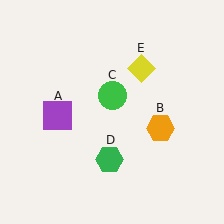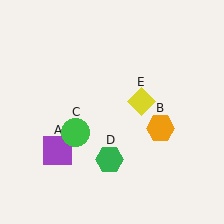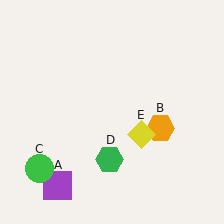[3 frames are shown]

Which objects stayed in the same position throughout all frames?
Orange hexagon (object B) and green hexagon (object D) remained stationary.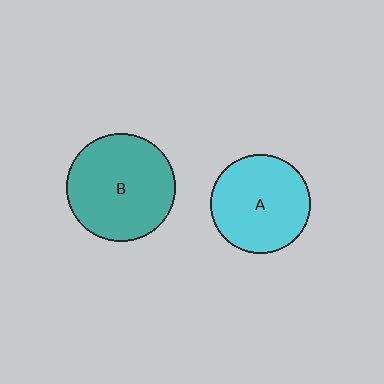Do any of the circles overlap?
No, none of the circles overlap.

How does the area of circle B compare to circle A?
Approximately 1.2 times.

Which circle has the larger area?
Circle B (teal).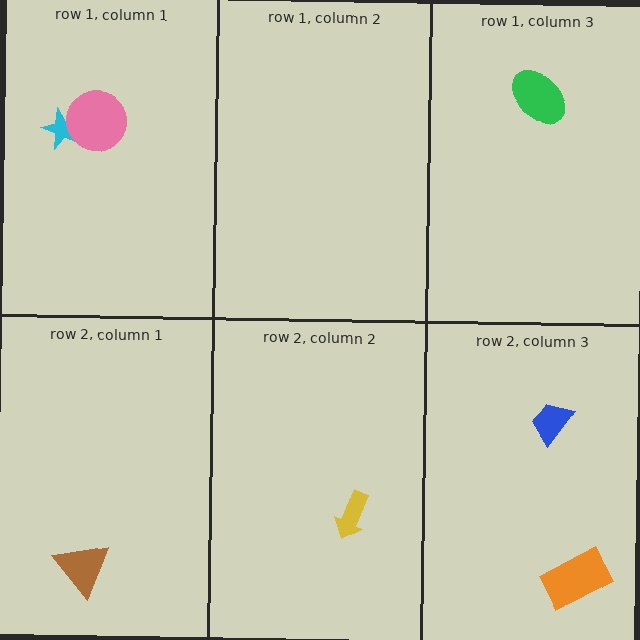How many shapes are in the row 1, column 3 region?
1.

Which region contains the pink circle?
The row 1, column 1 region.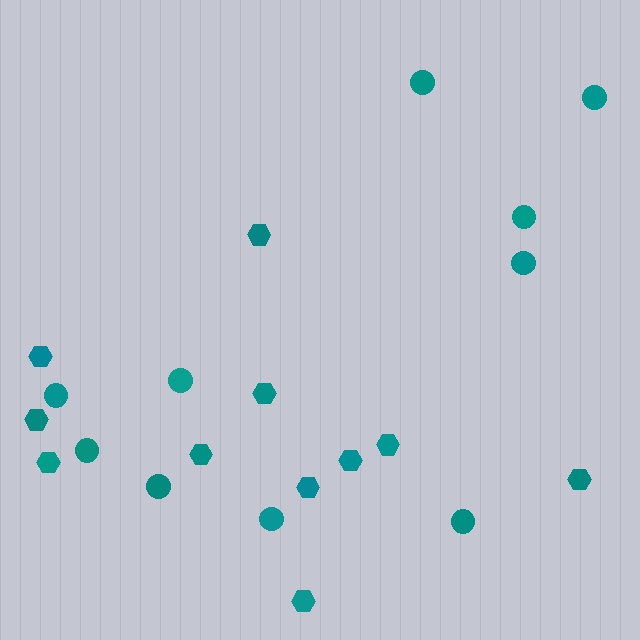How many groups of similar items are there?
There are 2 groups: one group of hexagons (11) and one group of circles (10).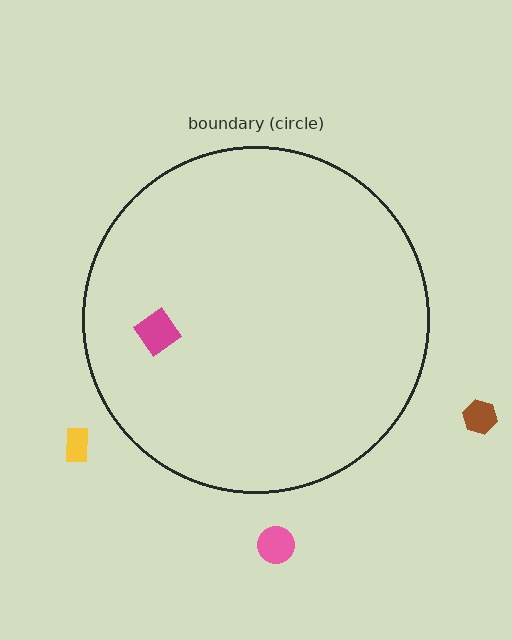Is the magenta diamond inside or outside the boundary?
Inside.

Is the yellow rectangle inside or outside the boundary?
Outside.